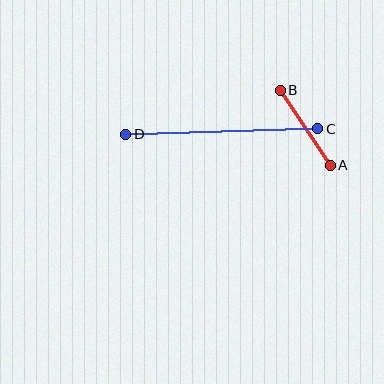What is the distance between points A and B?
The distance is approximately 90 pixels.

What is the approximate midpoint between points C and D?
The midpoint is at approximately (222, 131) pixels.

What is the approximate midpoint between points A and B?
The midpoint is at approximately (305, 128) pixels.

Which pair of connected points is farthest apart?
Points C and D are farthest apart.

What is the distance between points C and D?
The distance is approximately 192 pixels.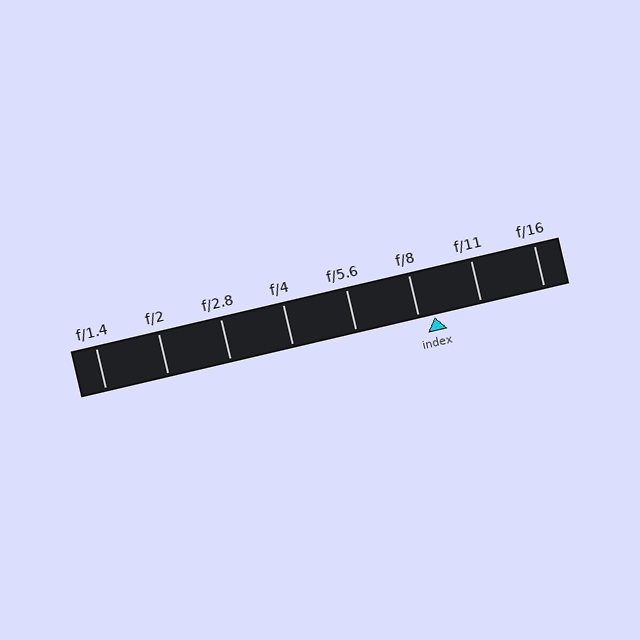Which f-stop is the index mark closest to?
The index mark is closest to f/8.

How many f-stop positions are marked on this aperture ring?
There are 8 f-stop positions marked.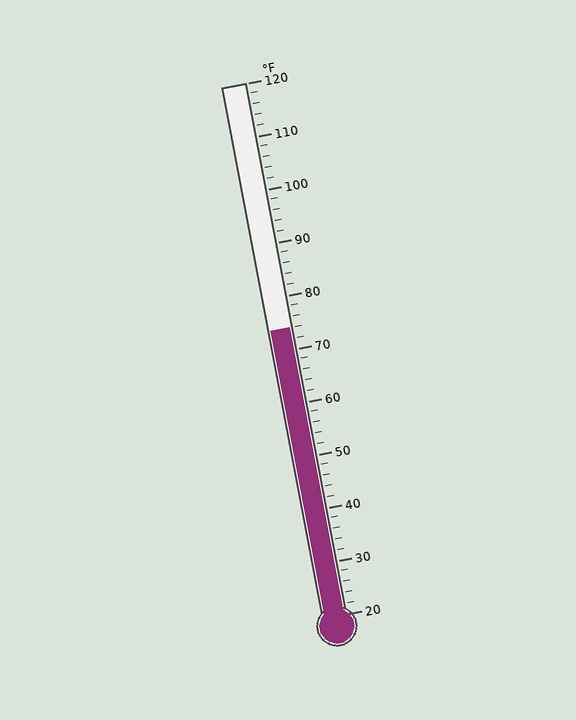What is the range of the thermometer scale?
The thermometer scale ranges from 20°F to 120°F.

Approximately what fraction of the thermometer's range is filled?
The thermometer is filled to approximately 55% of its range.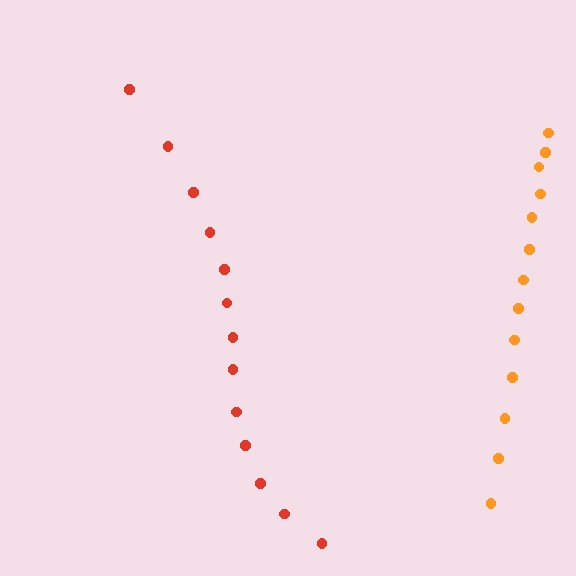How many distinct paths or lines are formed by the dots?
There are 2 distinct paths.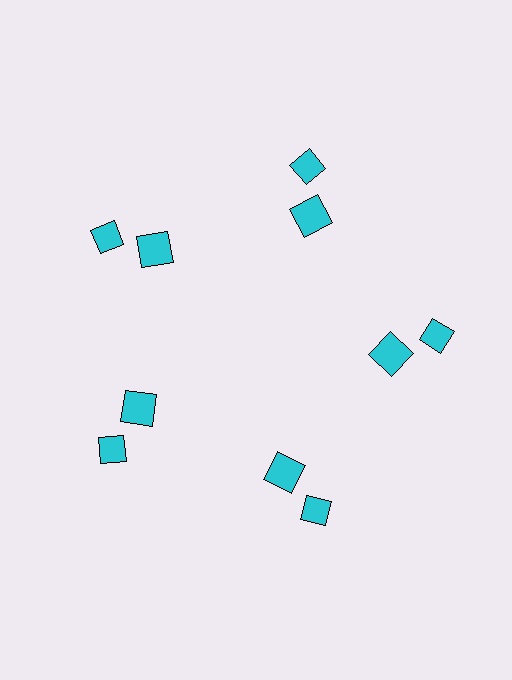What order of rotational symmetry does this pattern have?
This pattern has 5-fold rotational symmetry.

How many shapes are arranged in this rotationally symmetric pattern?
There are 10 shapes, arranged in 5 groups of 2.